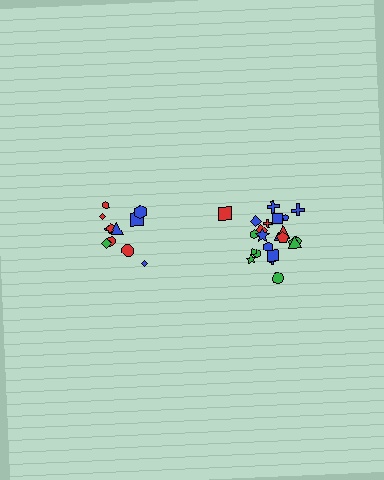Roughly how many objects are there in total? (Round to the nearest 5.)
Roughly 35 objects in total.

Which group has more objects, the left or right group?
The right group.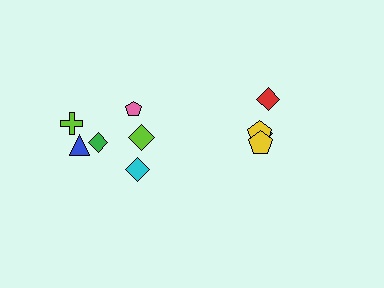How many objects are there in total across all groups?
There are 10 objects.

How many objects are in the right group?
There are 4 objects.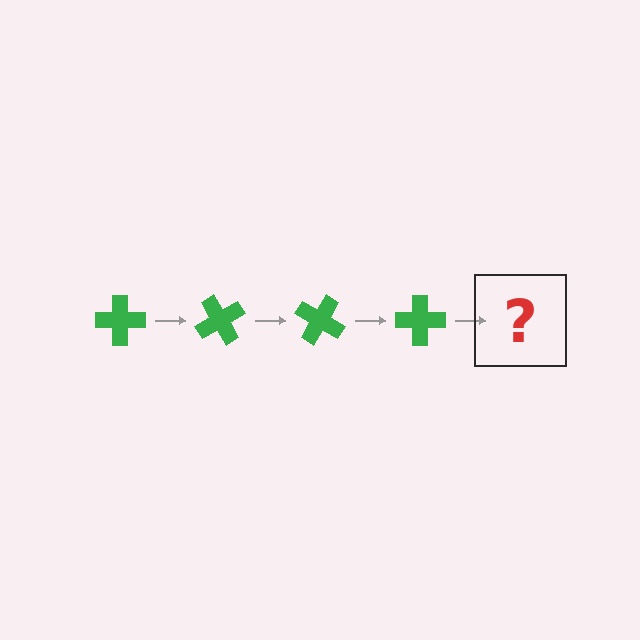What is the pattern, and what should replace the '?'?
The pattern is that the cross rotates 60 degrees each step. The '?' should be a green cross rotated 240 degrees.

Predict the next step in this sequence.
The next step is a green cross rotated 240 degrees.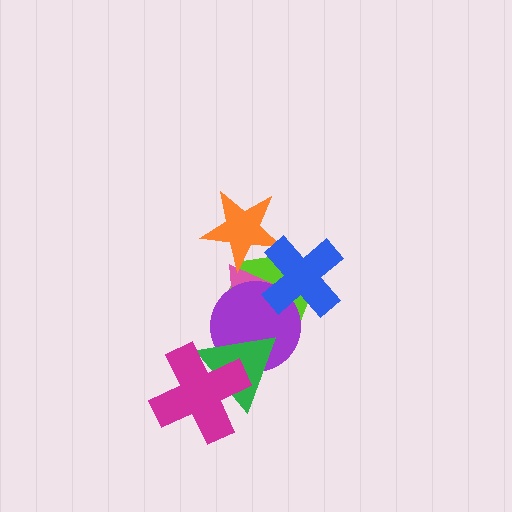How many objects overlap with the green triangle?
3 objects overlap with the green triangle.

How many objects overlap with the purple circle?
4 objects overlap with the purple circle.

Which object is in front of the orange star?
The blue cross is in front of the orange star.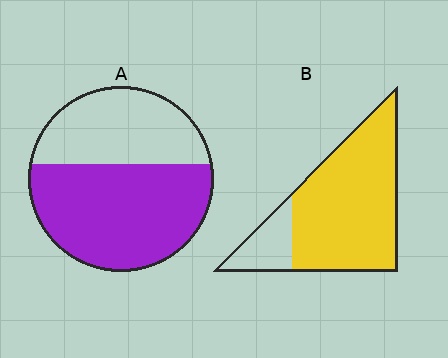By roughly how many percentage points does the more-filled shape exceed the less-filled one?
By roughly 20 percentage points (B over A).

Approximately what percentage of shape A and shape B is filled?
A is approximately 60% and B is approximately 80%.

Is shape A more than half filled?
Yes.